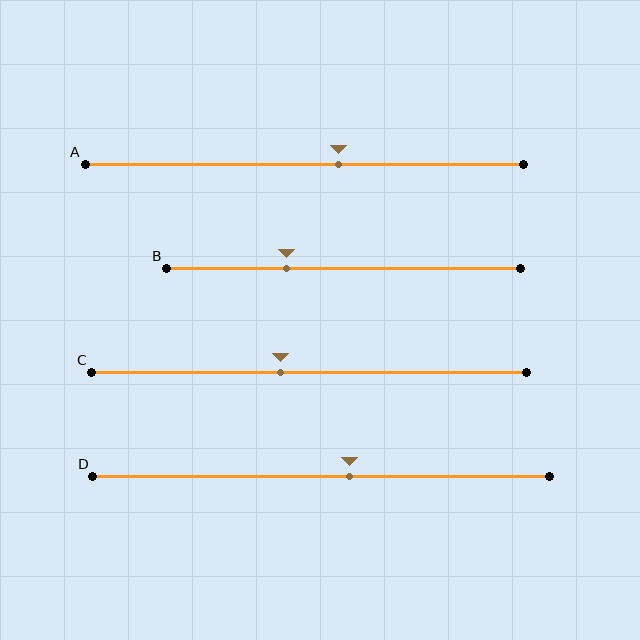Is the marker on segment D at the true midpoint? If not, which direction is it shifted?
No, the marker on segment D is shifted to the right by about 6% of the segment length.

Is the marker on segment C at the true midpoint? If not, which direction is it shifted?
No, the marker on segment C is shifted to the left by about 7% of the segment length.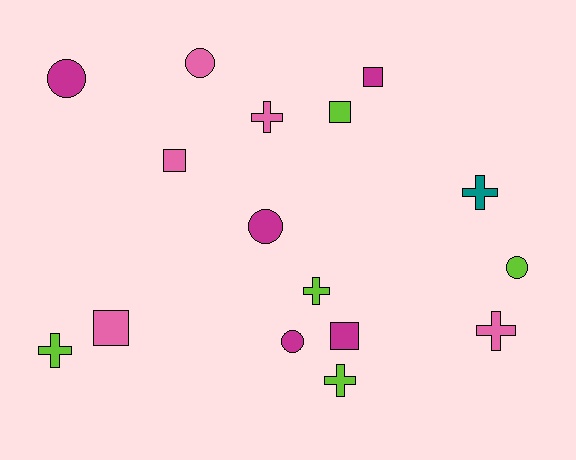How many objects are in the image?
There are 16 objects.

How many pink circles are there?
There is 1 pink circle.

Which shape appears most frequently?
Cross, with 6 objects.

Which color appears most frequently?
Magenta, with 5 objects.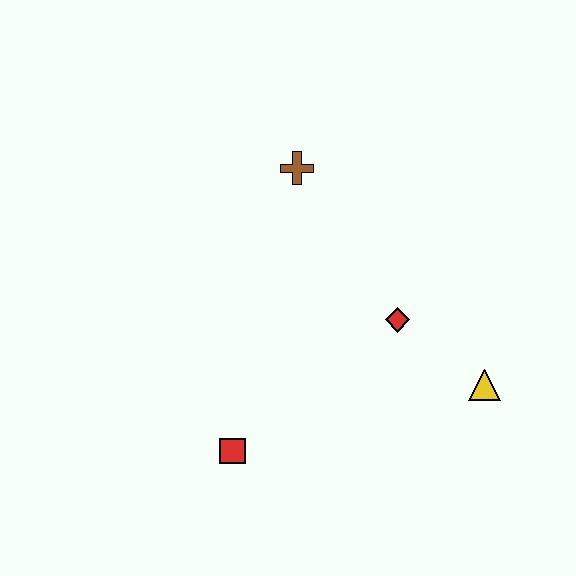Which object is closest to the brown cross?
The red diamond is closest to the brown cross.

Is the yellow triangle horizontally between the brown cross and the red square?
No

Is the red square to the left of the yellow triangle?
Yes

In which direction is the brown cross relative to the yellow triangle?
The brown cross is above the yellow triangle.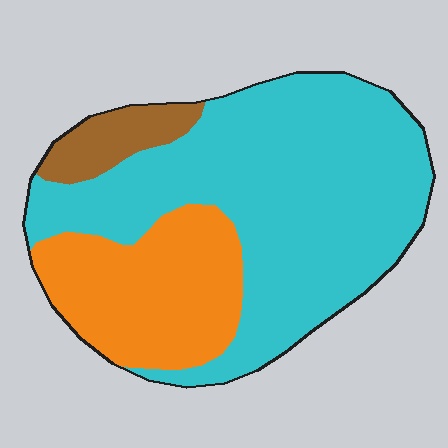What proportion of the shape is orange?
Orange covers roughly 25% of the shape.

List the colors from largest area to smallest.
From largest to smallest: cyan, orange, brown.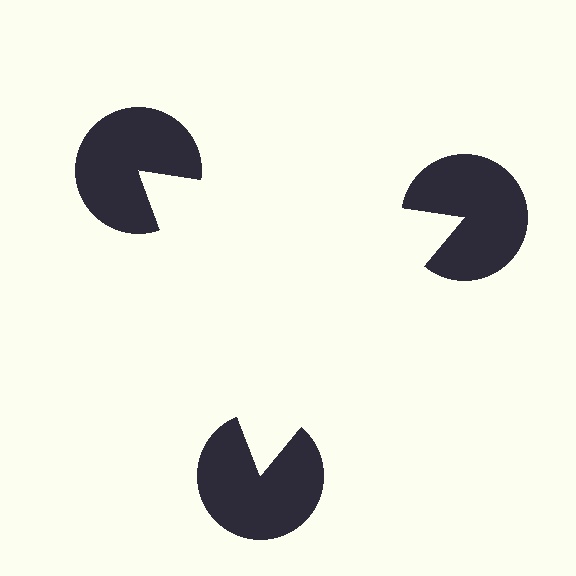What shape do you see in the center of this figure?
An illusory triangle — its edges are inferred from the aligned wedge cuts in the pac-man discs, not physically drawn.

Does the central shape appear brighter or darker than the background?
It typically appears slightly brighter than the background, even though no actual brightness change is drawn.